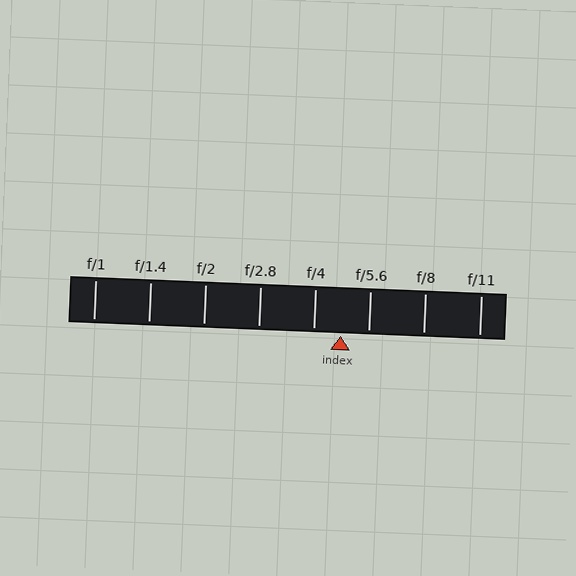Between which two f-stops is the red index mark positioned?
The index mark is between f/4 and f/5.6.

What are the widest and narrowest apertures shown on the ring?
The widest aperture shown is f/1 and the narrowest is f/11.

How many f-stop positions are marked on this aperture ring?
There are 8 f-stop positions marked.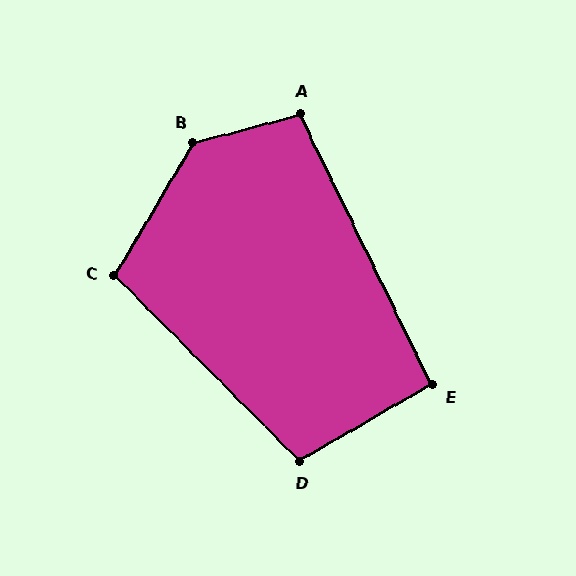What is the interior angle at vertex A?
Approximately 101 degrees (obtuse).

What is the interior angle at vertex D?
Approximately 105 degrees (obtuse).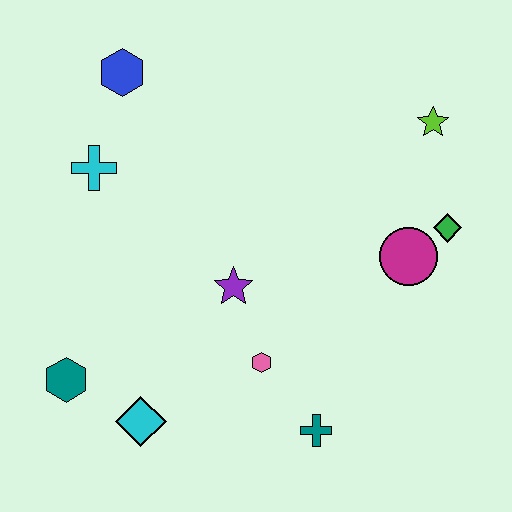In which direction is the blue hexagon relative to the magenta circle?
The blue hexagon is to the left of the magenta circle.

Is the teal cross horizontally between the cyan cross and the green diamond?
Yes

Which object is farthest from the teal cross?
The blue hexagon is farthest from the teal cross.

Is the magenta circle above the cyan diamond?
Yes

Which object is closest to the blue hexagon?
The cyan cross is closest to the blue hexagon.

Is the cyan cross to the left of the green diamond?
Yes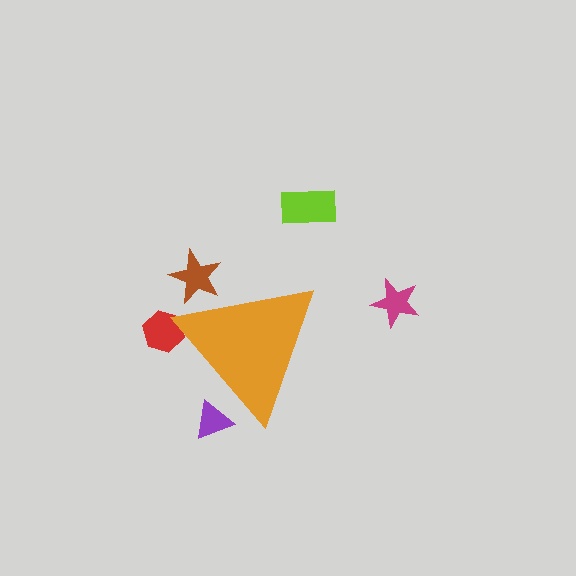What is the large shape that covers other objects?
An orange triangle.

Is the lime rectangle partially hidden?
No, the lime rectangle is fully visible.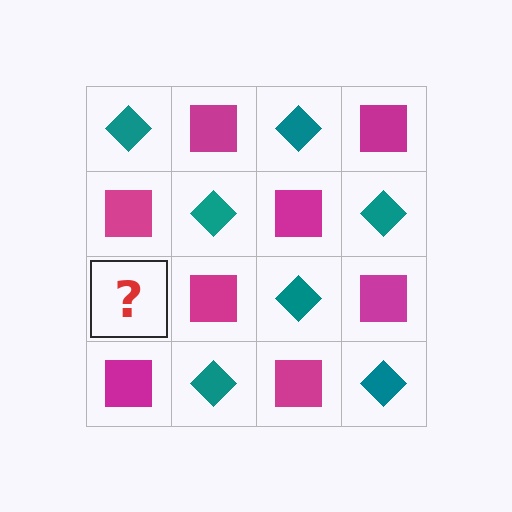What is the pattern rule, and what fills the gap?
The rule is that it alternates teal diamond and magenta square in a checkerboard pattern. The gap should be filled with a teal diamond.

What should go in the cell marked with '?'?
The missing cell should contain a teal diamond.